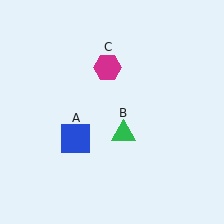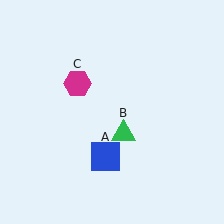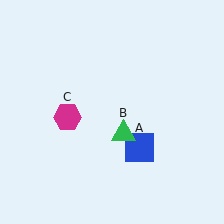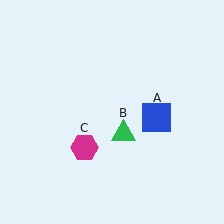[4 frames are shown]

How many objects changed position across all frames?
2 objects changed position: blue square (object A), magenta hexagon (object C).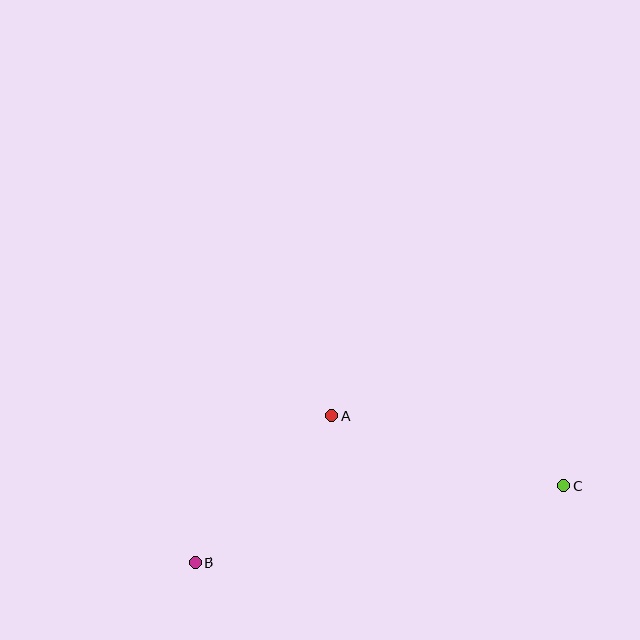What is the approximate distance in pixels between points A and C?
The distance between A and C is approximately 242 pixels.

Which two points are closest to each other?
Points A and B are closest to each other.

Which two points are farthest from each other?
Points B and C are farthest from each other.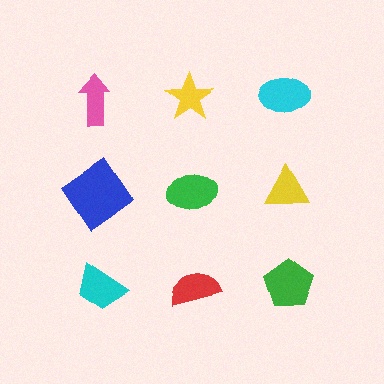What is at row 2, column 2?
A green ellipse.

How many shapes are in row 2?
3 shapes.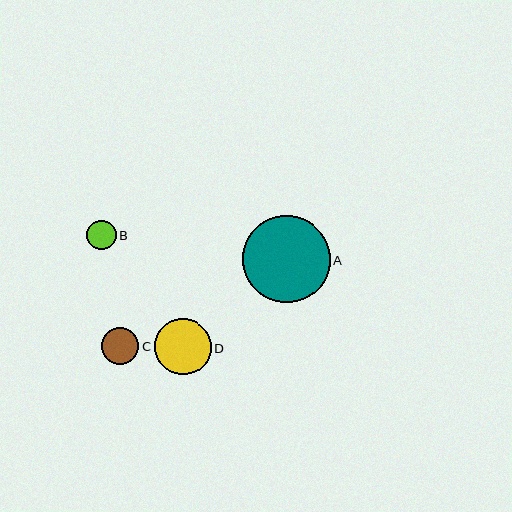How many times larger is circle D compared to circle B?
Circle D is approximately 1.9 times the size of circle B.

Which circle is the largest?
Circle A is the largest with a size of approximately 87 pixels.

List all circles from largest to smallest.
From largest to smallest: A, D, C, B.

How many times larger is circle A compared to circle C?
Circle A is approximately 2.4 times the size of circle C.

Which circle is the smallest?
Circle B is the smallest with a size of approximately 29 pixels.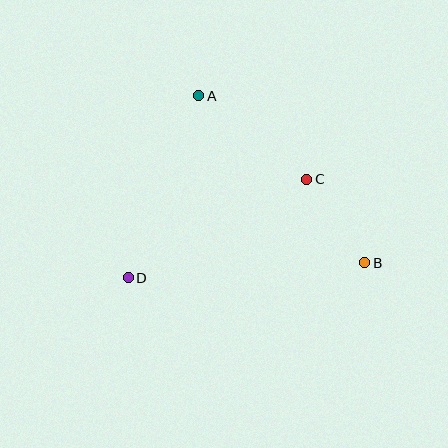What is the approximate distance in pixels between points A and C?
The distance between A and C is approximately 137 pixels.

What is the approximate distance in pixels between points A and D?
The distance between A and D is approximately 195 pixels.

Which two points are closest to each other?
Points B and C are closest to each other.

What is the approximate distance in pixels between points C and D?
The distance between C and D is approximately 203 pixels.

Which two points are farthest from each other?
Points B and D are farthest from each other.